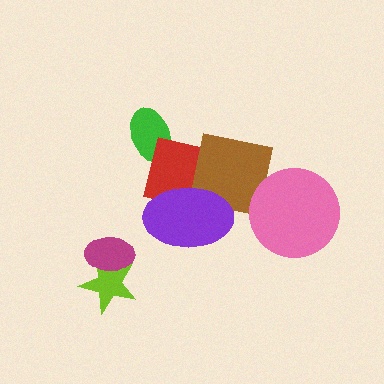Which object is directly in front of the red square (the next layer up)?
The brown square is directly in front of the red square.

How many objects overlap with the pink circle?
1 object overlaps with the pink circle.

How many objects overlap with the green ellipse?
1 object overlaps with the green ellipse.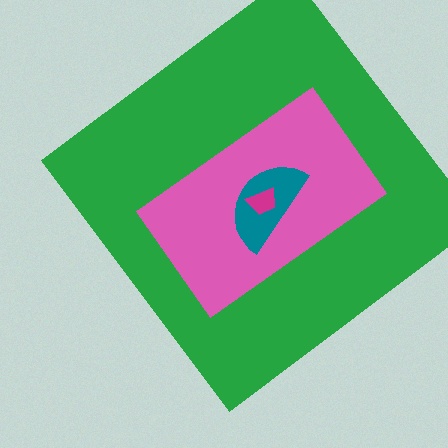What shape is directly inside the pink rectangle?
The teal semicircle.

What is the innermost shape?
The magenta trapezoid.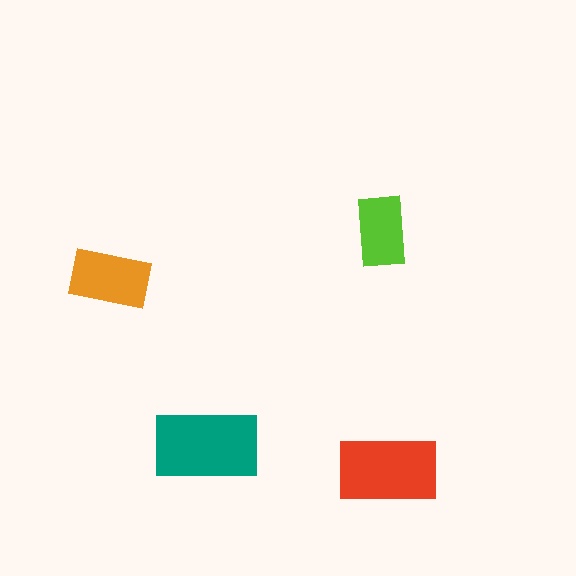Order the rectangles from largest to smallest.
the teal one, the red one, the orange one, the lime one.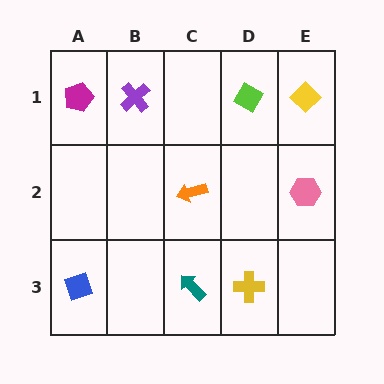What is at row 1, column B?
A purple cross.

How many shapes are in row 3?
3 shapes.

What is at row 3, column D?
A yellow cross.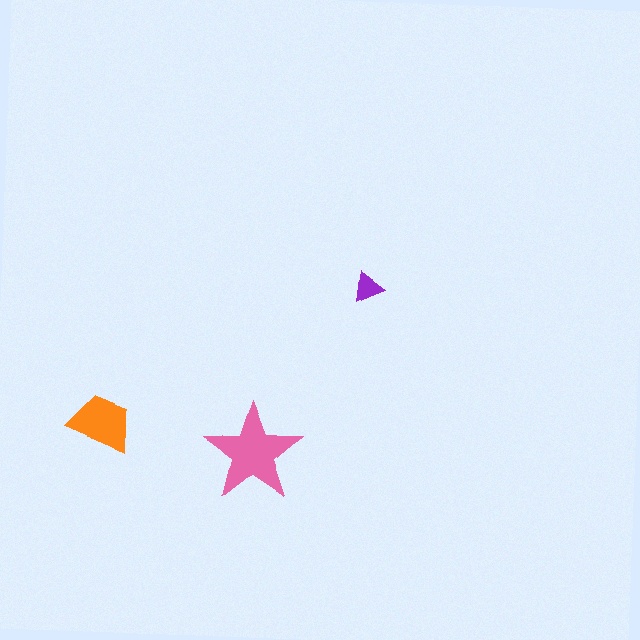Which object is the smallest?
The purple triangle.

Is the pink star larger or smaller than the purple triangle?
Larger.